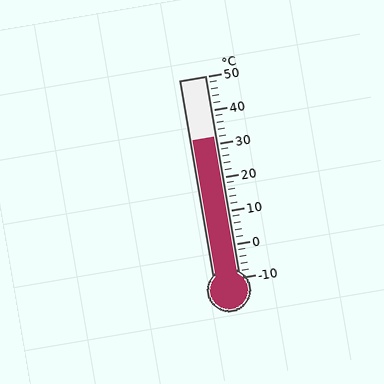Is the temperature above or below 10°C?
The temperature is above 10°C.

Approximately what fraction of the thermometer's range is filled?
The thermometer is filled to approximately 70% of its range.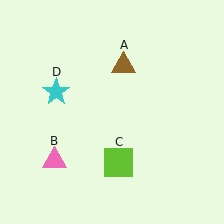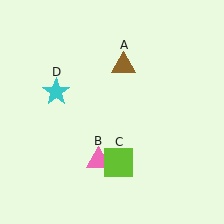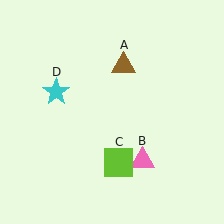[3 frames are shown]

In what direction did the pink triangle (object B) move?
The pink triangle (object B) moved right.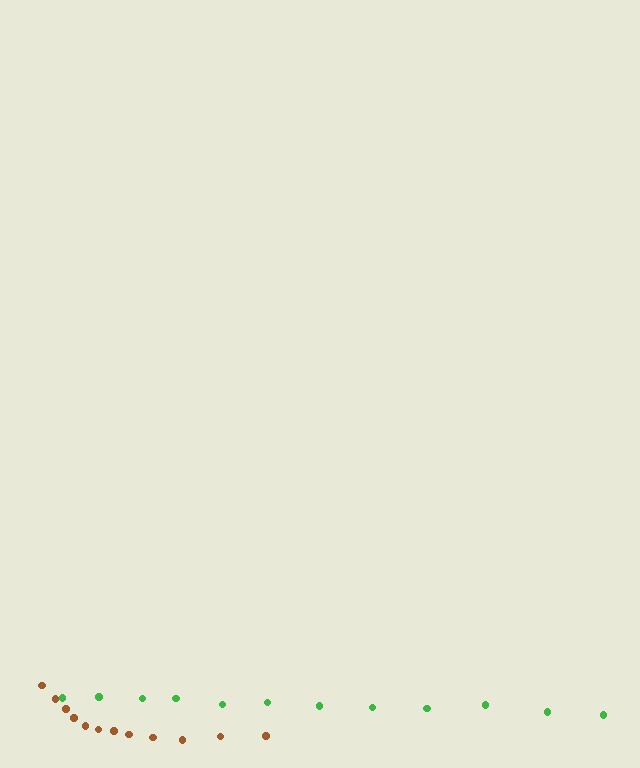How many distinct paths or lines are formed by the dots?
There are 2 distinct paths.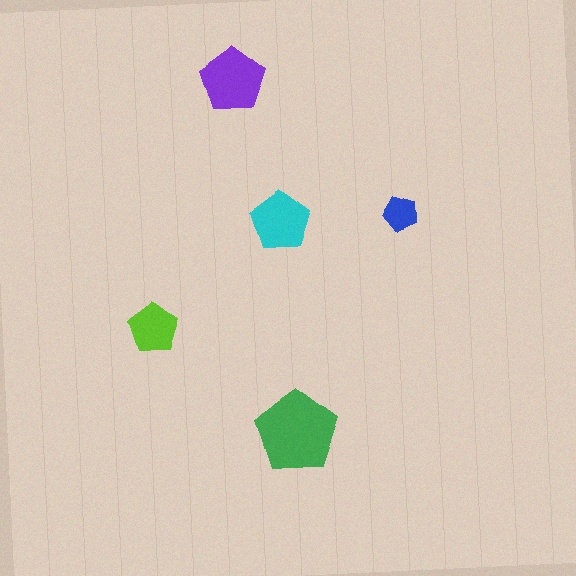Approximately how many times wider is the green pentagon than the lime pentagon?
About 1.5 times wider.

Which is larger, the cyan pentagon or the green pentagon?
The green one.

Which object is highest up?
The purple pentagon is topmost.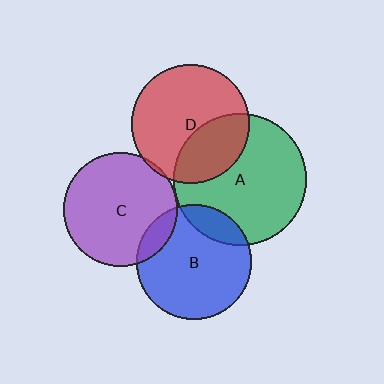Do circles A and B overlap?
Yes.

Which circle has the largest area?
Circle A (green).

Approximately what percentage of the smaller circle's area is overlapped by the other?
Approximately 15%.